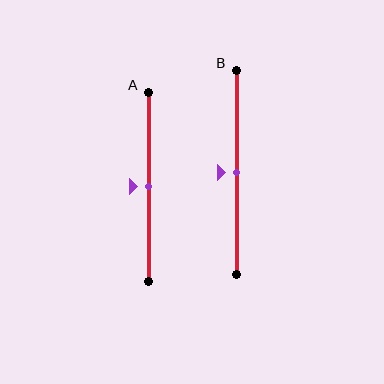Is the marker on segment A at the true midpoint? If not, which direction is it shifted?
Yes, the marker on segment A is at the true midpoint.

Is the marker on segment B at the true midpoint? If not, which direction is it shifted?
Yes, the marker on segment B is at the true midpoint.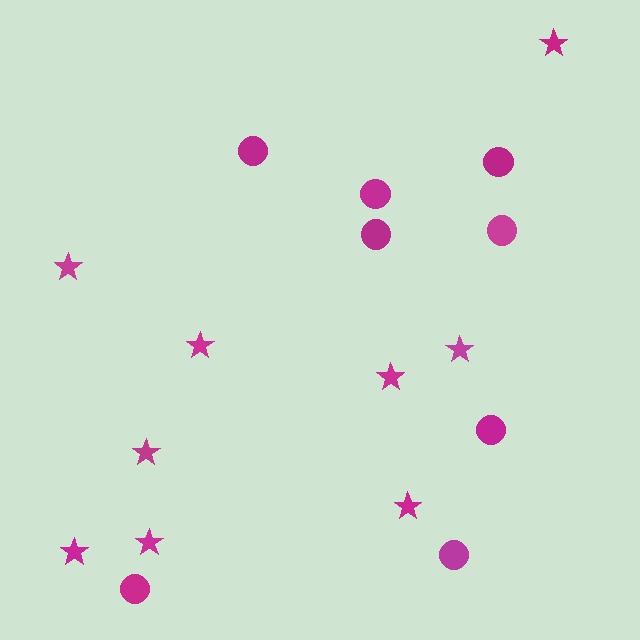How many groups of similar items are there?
There are 2 groups: one group of stars (9) and one group of circles (8).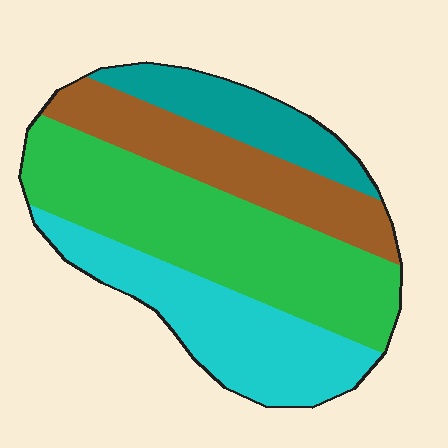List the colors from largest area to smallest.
From largest to smallest: green, cyan, brown, teal.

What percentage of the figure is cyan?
Cyan takes up between a quarter and a half of the figure.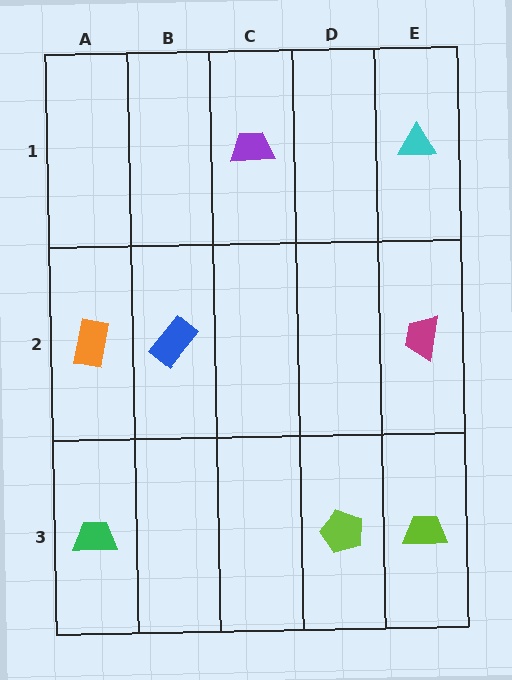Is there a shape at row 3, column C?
No, that cell is empty.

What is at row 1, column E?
A cyan triangle.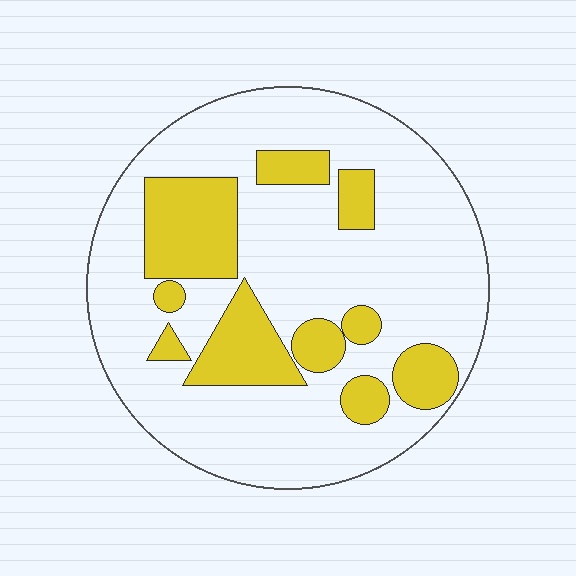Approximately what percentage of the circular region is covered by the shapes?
Approximately 25%.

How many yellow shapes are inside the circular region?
10.